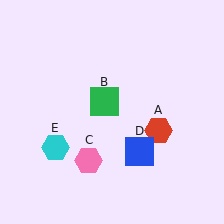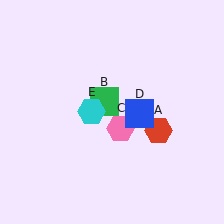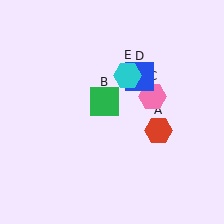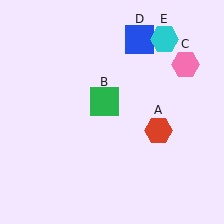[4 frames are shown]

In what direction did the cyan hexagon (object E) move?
The cyan hexagon (object E) moved up and to the right.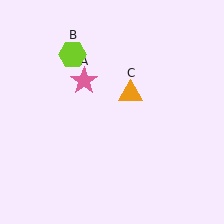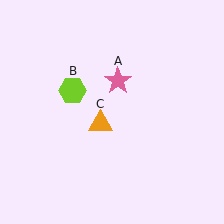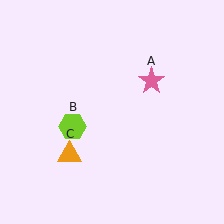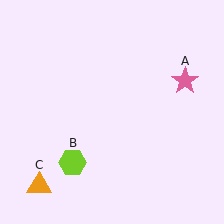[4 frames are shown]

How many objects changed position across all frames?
3 objects changed position: pink star (object A), lime hexagon (object B), orange triangle (object C).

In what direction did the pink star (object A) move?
The pink star (object A) moved right.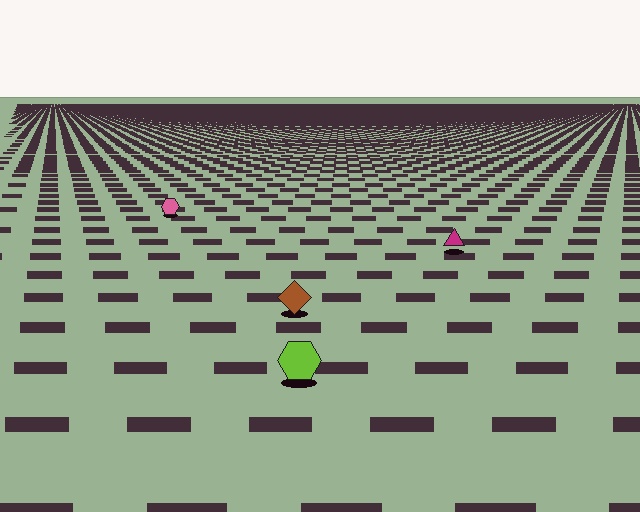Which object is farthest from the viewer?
The pink hexagon is farthest from the viewer. It appears smaller and the ground texture around it is denser.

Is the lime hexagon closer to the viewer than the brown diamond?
Yes. The lime hexagon is closer — you can tell from the texture gradient: the ground texture is coarser near it.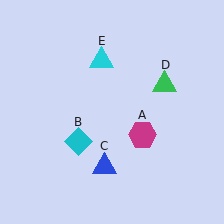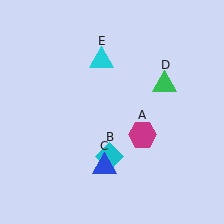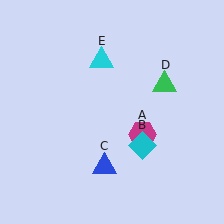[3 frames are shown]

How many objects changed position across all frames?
1 object changed position: cyan diamond (object B).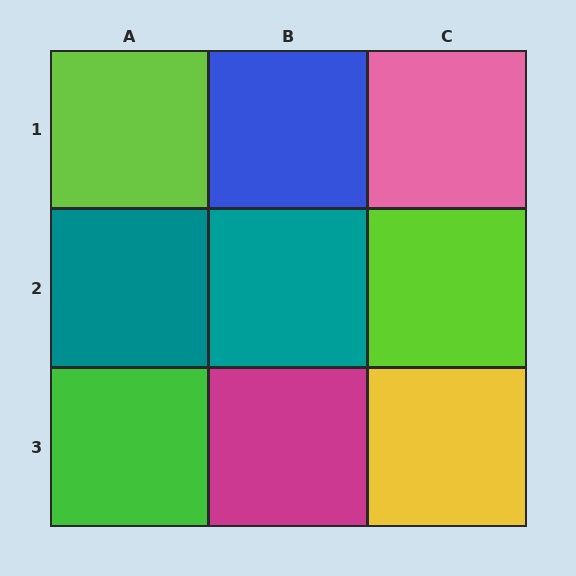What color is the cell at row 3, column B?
Magenta.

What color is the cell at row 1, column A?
Lime.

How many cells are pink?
1 cell is pink.